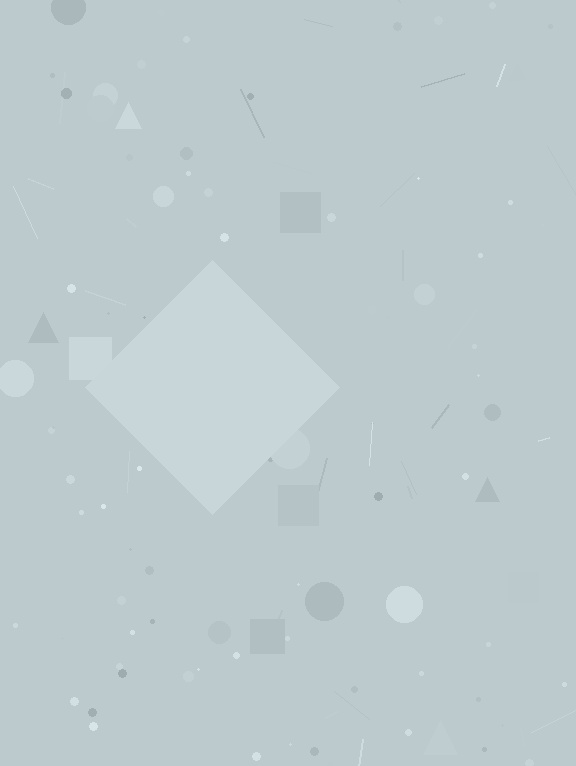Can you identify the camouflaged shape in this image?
The camouflaged shape is a diamond.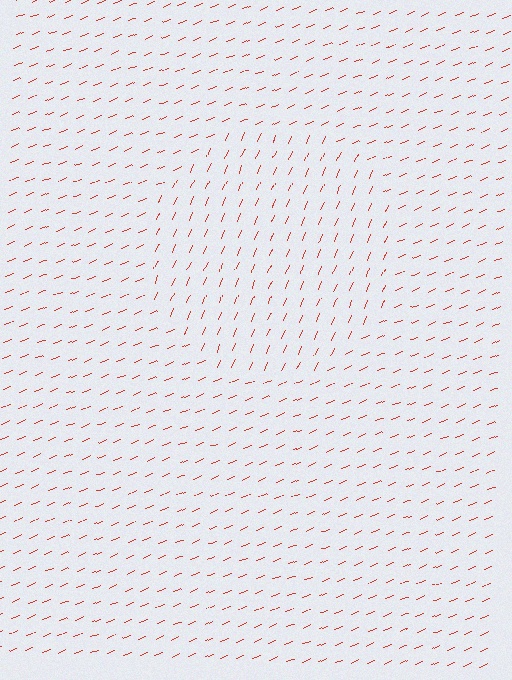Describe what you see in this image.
The image is filled with small red line segments. A circle region in the image has lines oriented differently from the surrounding lines, creating a visible texture boundary.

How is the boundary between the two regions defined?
The boundary is defined purely by a change in line orientation (approximately 45 degrees difference). All lines are the same color and thickness.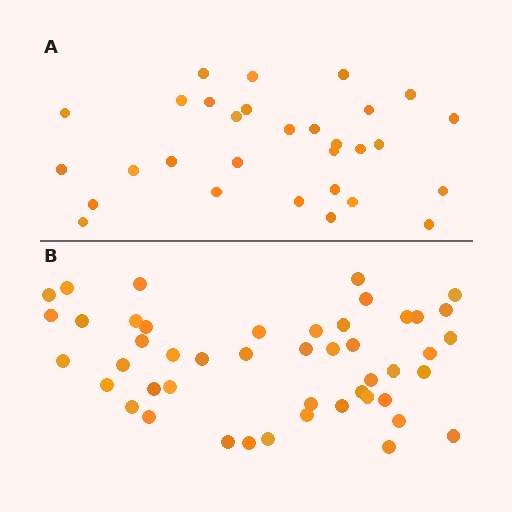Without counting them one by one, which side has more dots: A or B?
Region B (the bottom region) has more dots.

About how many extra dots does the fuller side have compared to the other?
Region B has approximately 15 more dots than region A.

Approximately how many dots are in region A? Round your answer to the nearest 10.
About 30 dots.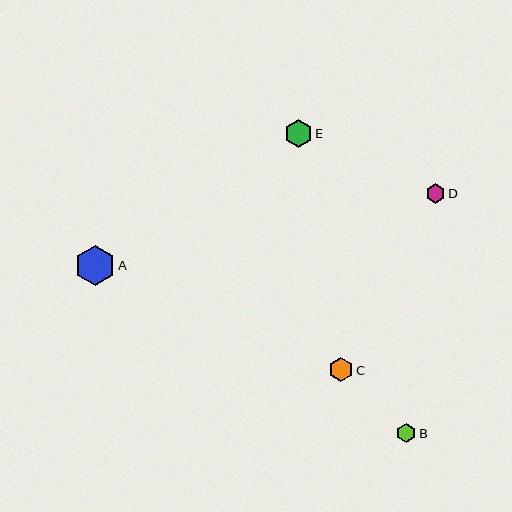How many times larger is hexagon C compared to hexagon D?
Hexagon C is approximately 1.2 times the size of hexagon D.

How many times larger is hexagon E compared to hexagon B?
Hexagon E is approximately 1.5 times the size of hexagon B.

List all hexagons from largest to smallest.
From largest to smallest: A, E, C, D, B.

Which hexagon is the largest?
Hexagon A is the largest with a size of approximately 40 pixels.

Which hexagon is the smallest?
Hexagon B is the smallest with a size of approximately 19 pixels.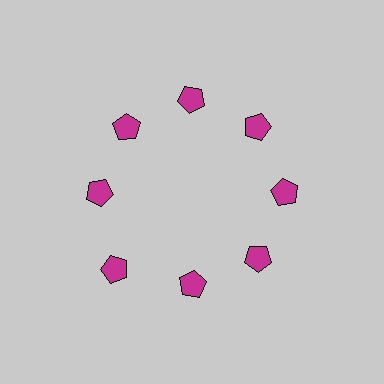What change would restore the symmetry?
The symmetry would be restored by moving it inward, back onto the ring so that all 8 pentagons sit at equal angles and equal distance from the center.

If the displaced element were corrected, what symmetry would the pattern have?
It would have 8-fold rotational symmetry — the pattern would map onto itself every 45 degrees.